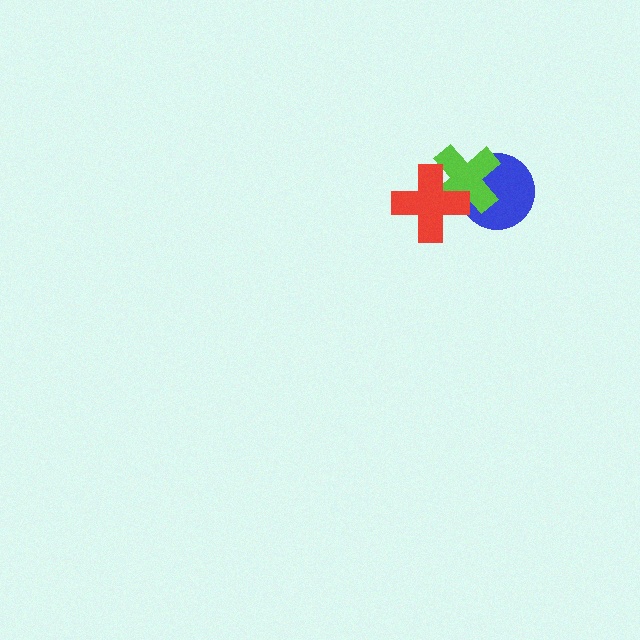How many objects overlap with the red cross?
2 objects overlap with the red cross.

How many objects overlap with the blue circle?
2 objects overlap with the blue circle.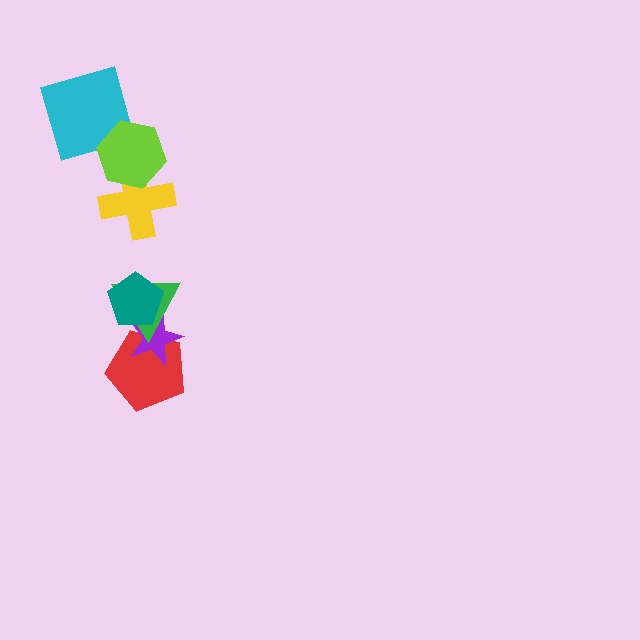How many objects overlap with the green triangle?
3 objects overlap with the green triangle.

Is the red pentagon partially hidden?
Yes, it is partially covered by another shape.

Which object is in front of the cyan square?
The lime hexagon is in front of the cyan square.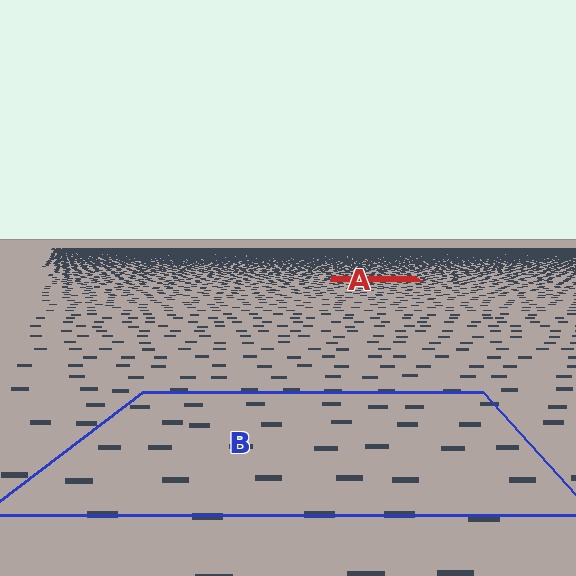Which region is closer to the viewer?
Region B is closer. The texture elements there are larger and more spread out.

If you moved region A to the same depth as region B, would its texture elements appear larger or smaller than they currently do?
They would appear larger. At a closer depth, the same texture elements are projected at a bigger on-screen size.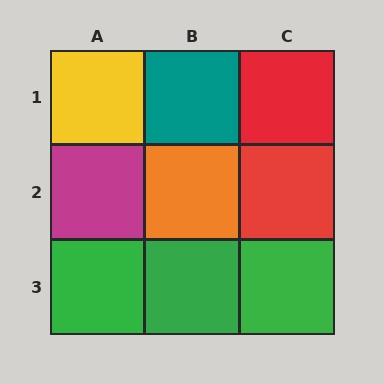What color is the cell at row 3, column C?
Green.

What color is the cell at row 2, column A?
Magenta.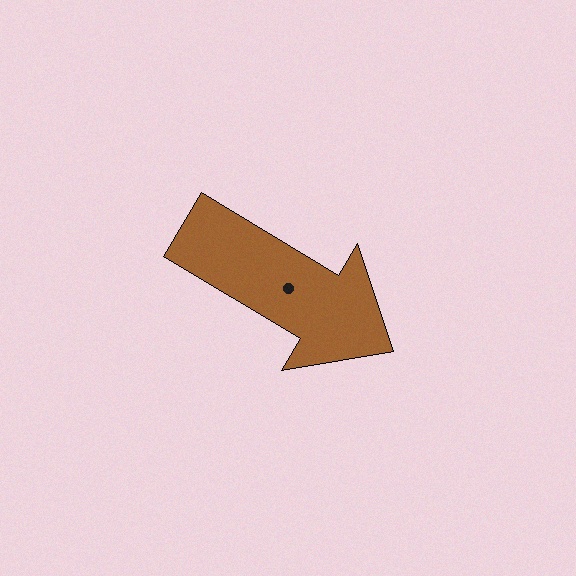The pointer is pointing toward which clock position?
Roughly 4 o'clock.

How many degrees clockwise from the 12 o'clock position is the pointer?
Approximately 121 degrees.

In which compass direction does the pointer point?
Southeast.